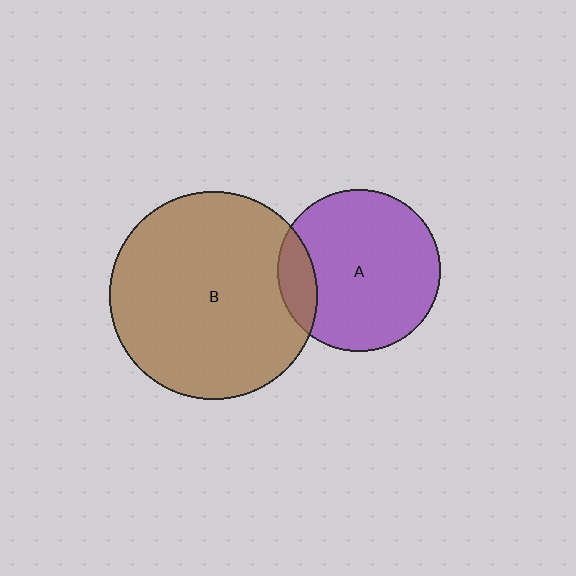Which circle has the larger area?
Circle B (brown).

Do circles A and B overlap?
Yes.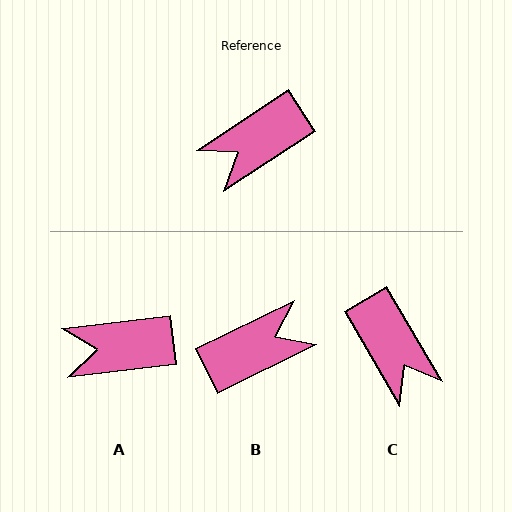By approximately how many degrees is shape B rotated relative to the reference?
Approximately 173 degrees counter-clockwise.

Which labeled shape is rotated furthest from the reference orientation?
B, about 173 degrees away.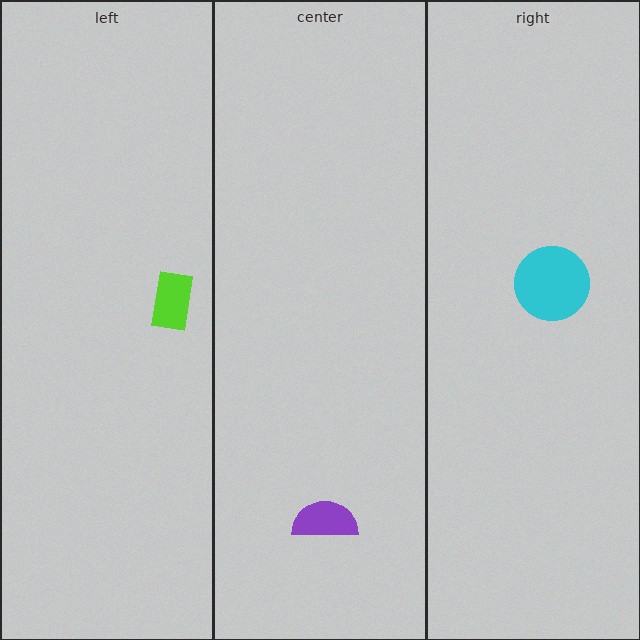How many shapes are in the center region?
1.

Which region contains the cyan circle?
The right region.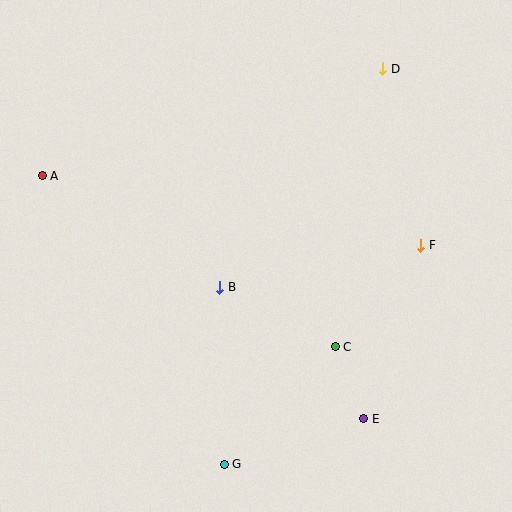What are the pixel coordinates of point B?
Point B is at (220, 287).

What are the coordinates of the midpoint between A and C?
The midpoint between A and C is at (189, 261).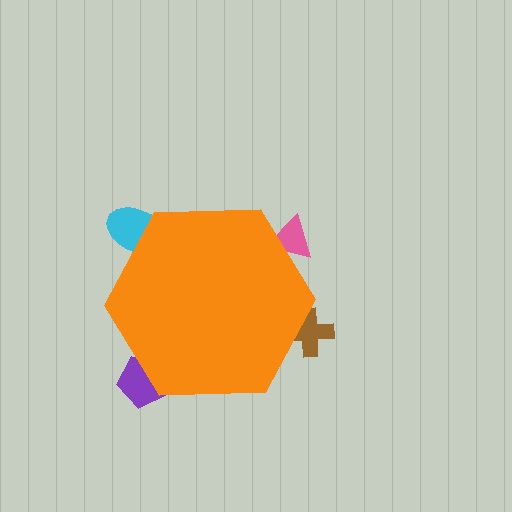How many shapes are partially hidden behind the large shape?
4 shapes are partially hidden.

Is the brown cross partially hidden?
Yes, the brown cross is partially hidden behind the orange hexagon.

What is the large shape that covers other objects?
An orange hexagon.